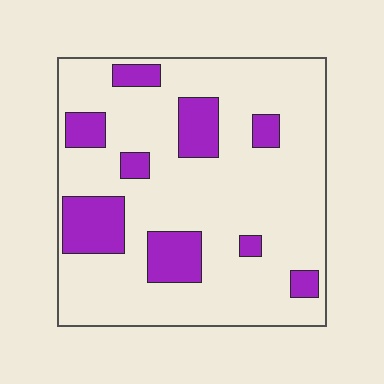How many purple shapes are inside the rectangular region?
9.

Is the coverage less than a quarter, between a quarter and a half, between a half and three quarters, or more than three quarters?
Less than a quarter.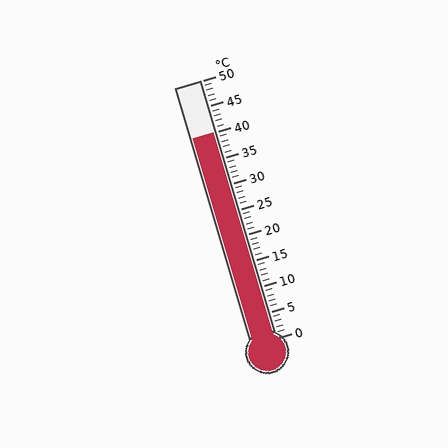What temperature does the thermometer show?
The thermometer shows approximately 40°C.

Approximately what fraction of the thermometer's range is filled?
The thermometer is filled to approximately 80% of its range.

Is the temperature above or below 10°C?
The temperature is above 10°C.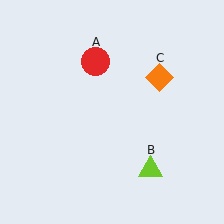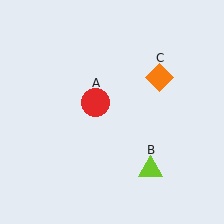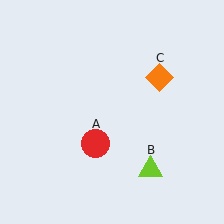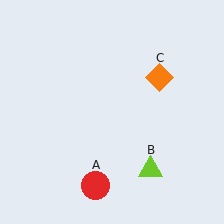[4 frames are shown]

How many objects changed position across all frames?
1 object changed position: red circle (object A).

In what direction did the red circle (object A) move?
The red circle (object A) moved down.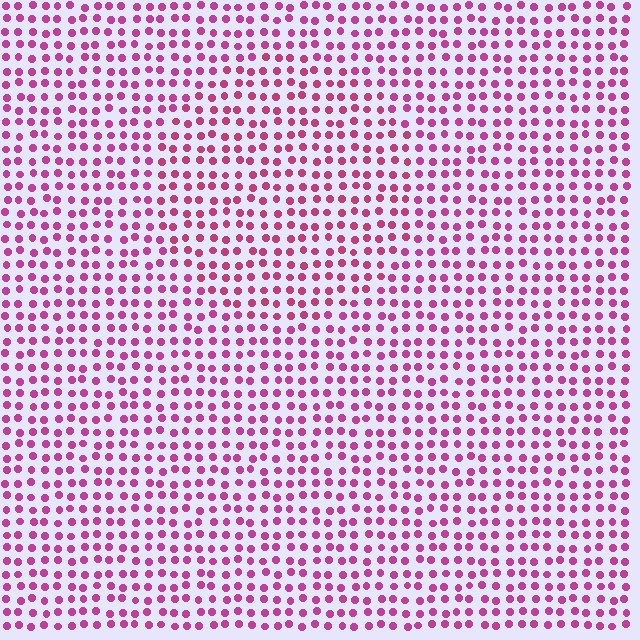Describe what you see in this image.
The image is filled with small magenta elements in a uniform arrangement. A circle-shaped region is visible where the elements are tinted to a slightly different hue, forming a subtle color boundary.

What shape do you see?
I see a circle.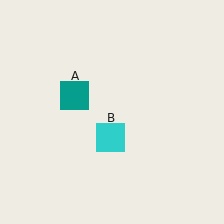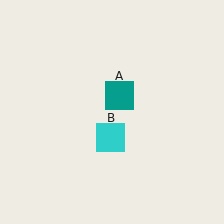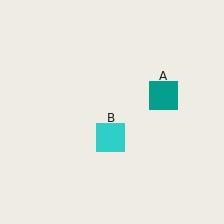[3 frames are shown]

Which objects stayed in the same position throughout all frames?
Cyan square (object B) remained stationary.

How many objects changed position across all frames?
1 object changed position: teal square (object A).